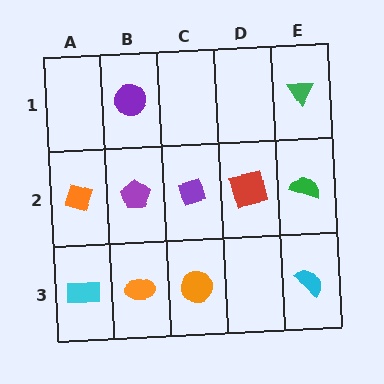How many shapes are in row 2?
5 shapes.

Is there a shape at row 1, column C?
No, that cell is empty.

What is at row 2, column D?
A red square.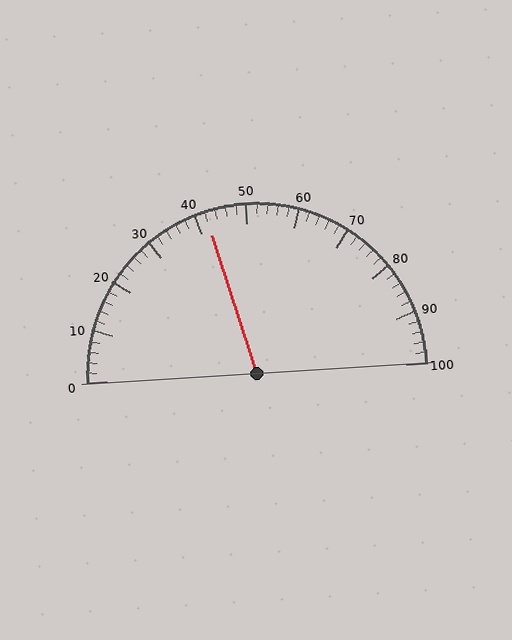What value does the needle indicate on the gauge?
The needle indicates approximately 42.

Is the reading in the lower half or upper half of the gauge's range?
The reading is in the lower half of the range (0 to 100).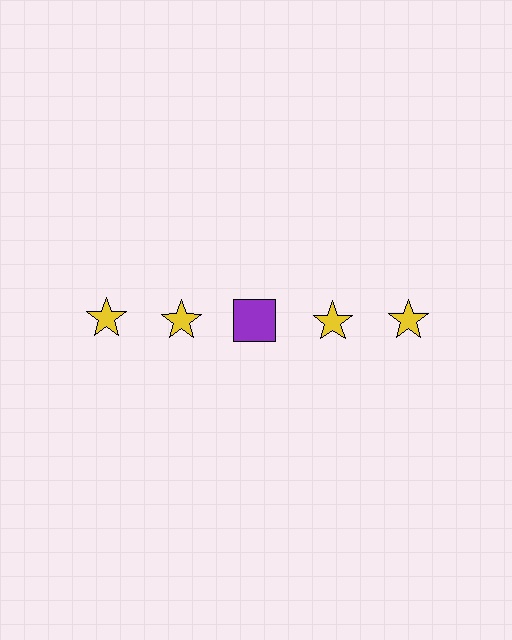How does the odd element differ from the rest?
It differs in both color (purple instead of yellow) and shape (square instead of star).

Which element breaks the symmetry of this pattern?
The purple square in the top row, center column breaks the symmetry. All other shapes are yellow stars.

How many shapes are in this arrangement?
There are 5 shapes arranged in a grid pattern.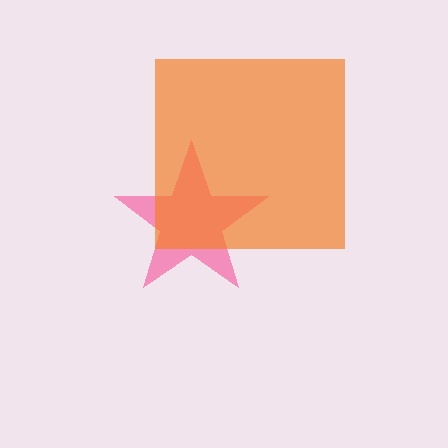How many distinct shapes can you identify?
There are 2 distinct shapes: a pink star, an orange square.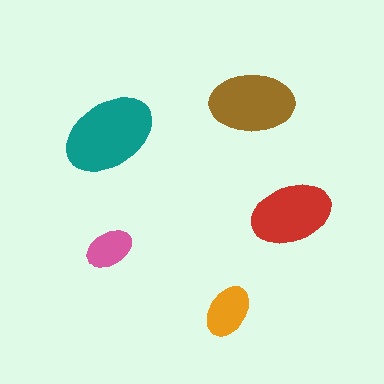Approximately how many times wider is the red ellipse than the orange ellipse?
About 1.5 times wider.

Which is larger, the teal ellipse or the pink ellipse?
The teal one.